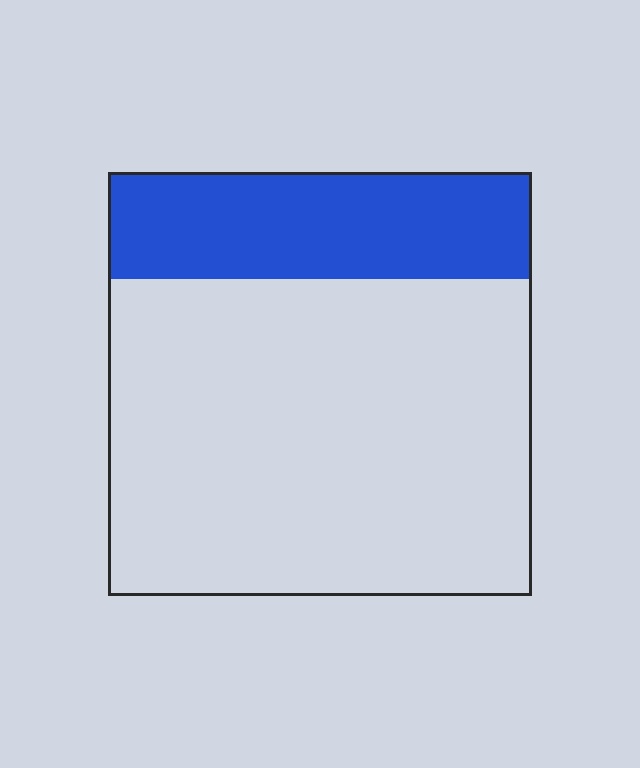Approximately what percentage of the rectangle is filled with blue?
Approximately 25%.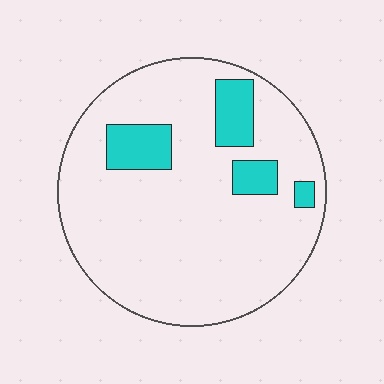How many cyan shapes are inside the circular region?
4.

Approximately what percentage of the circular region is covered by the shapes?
Approximately 15%.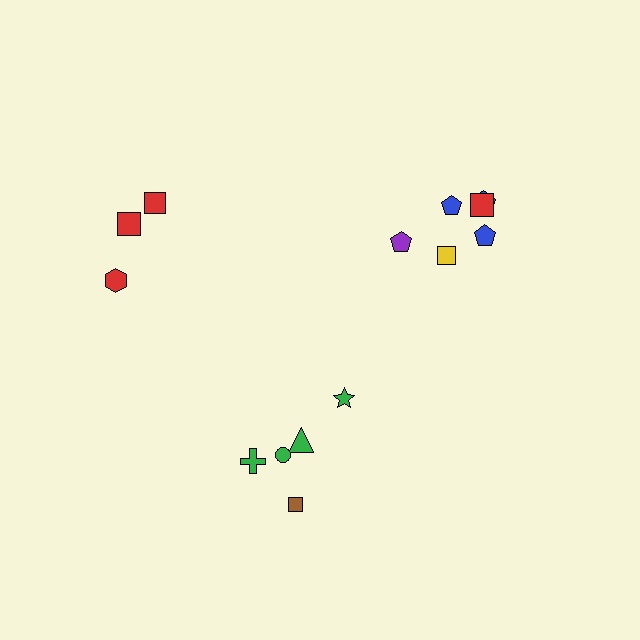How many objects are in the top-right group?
There are 6 objects.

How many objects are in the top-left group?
There are 3 objects.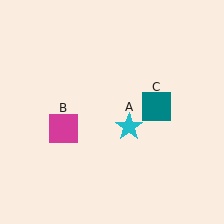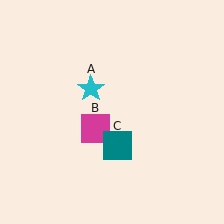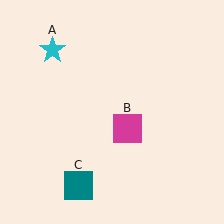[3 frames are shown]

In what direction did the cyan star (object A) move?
The cyan star (object A) moved up and to the left.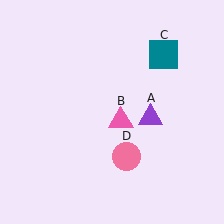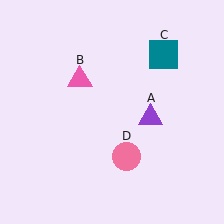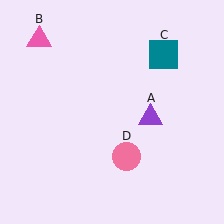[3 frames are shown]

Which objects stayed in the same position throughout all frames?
Purple triangle (object A) and teal square (object C) and pink circle (object D) remained stationary.